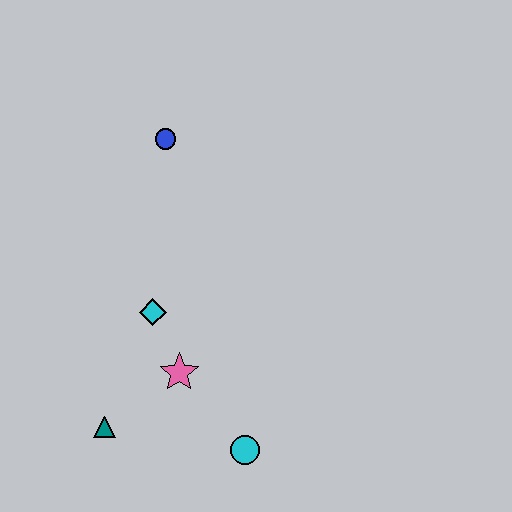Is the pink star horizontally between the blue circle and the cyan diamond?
No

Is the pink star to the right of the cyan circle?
No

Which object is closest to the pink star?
The cyan diamond is closest to the pink star.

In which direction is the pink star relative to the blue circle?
The pink star is below the blue circle.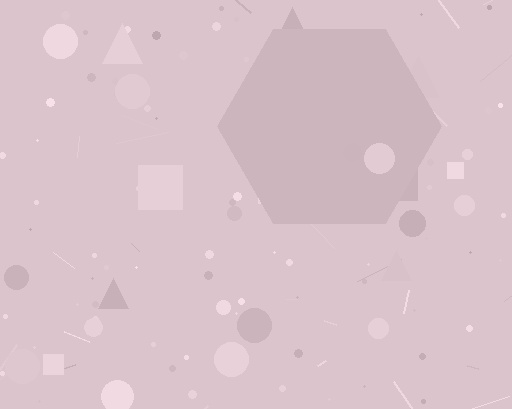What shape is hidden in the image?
A hexagon is hidden in the image.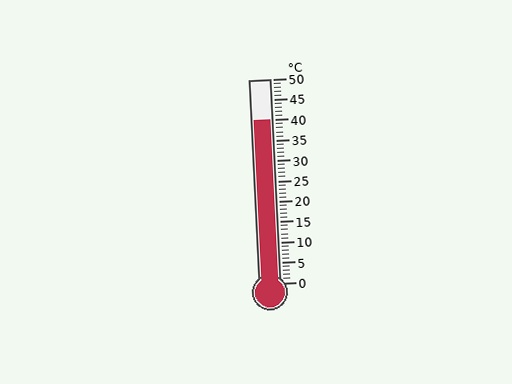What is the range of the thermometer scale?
The thermometer scale ranges from 0°C to 50°C.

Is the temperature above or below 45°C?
The temperature is below 45°C.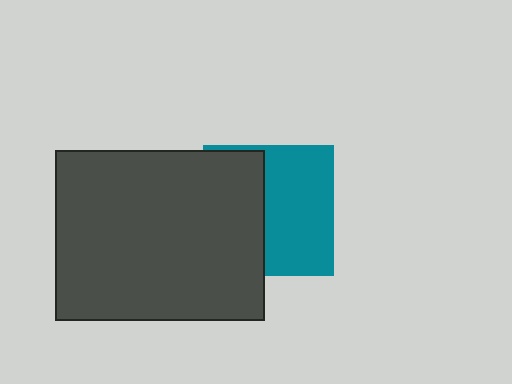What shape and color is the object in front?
The object in front is a dark gray rectangle.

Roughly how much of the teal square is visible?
About half of it is visible (roughly 54%).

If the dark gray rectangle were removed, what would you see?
You would see the complete teal square.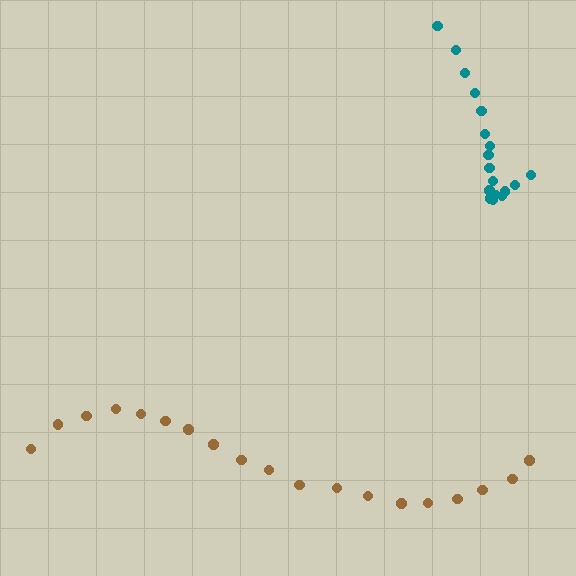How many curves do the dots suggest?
There are 2 distinct paths.